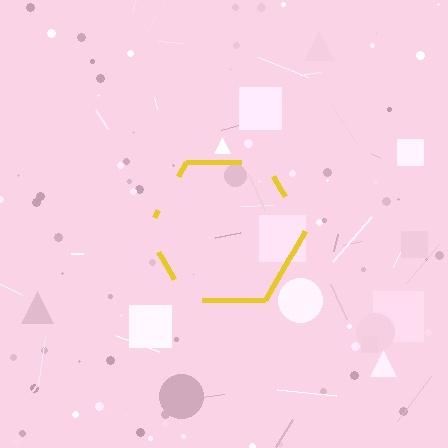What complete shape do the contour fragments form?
The contour fragments form a hexagon.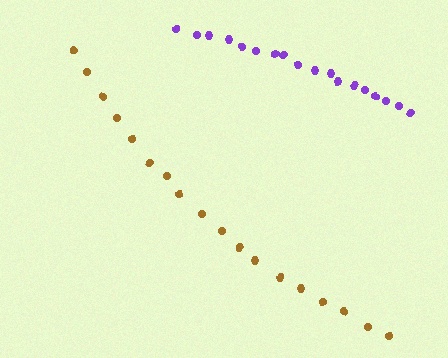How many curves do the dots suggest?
There are 2 distinct paths.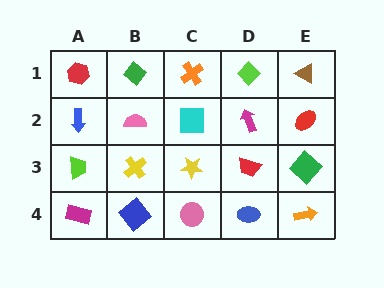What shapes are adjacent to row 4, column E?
A green diamond (row 3, column E), a blue ellipse (row 4, column D).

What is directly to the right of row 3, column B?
A yellow star.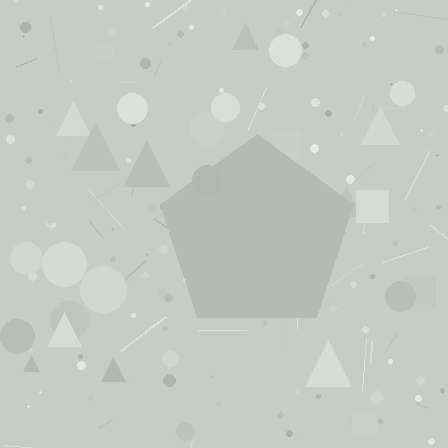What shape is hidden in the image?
A pentagon is hidden in the image.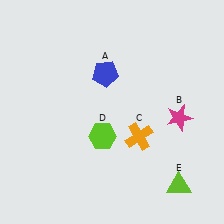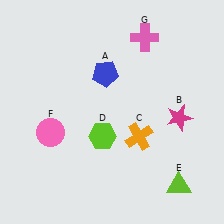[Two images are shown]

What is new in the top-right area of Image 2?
A pink cross (G) was added in the top-right area of Image 2.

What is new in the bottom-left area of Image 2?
A pink circle (F) was added in the bottom-left area of Image 2.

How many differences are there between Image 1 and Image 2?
There are 2 differences between the two images.